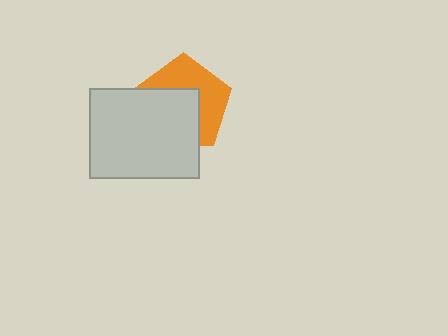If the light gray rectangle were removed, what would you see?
You would see the complete orange pentagon.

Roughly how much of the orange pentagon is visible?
About half of it is visible (roughly 48%).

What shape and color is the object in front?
The object in front is a light gray rectangle.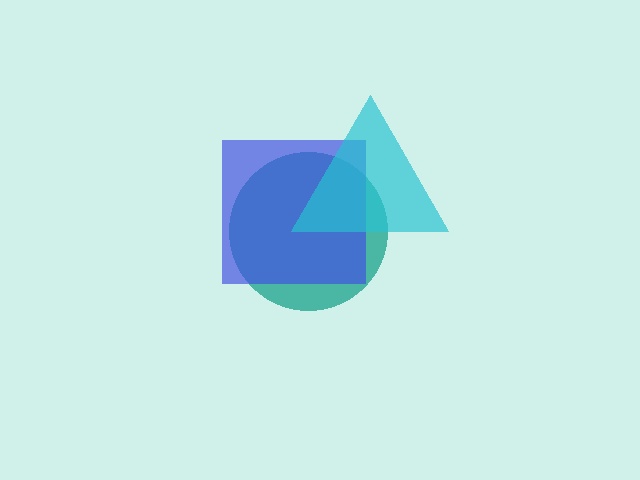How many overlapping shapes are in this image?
There are 3 overlapping shapes in the image.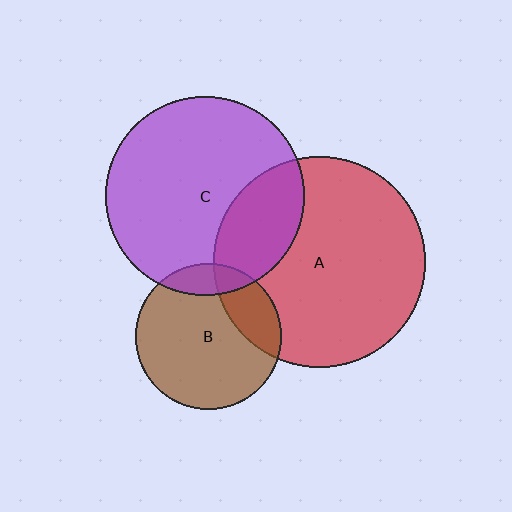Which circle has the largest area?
Circle A (red).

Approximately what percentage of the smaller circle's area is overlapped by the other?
Approximately 20%.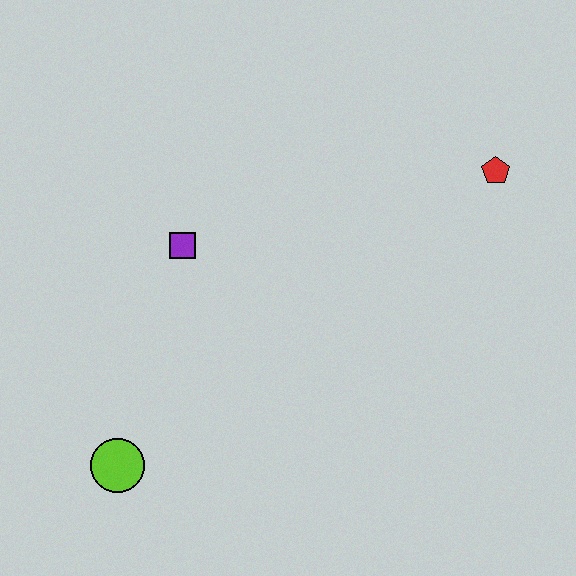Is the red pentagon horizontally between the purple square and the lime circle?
No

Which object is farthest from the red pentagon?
The lime circle is farthest from the red pentagon.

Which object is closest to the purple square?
The lime circle is closest to the purple square.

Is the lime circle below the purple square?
Yes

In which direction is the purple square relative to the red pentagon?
The purple square is to the left of the red pentagon.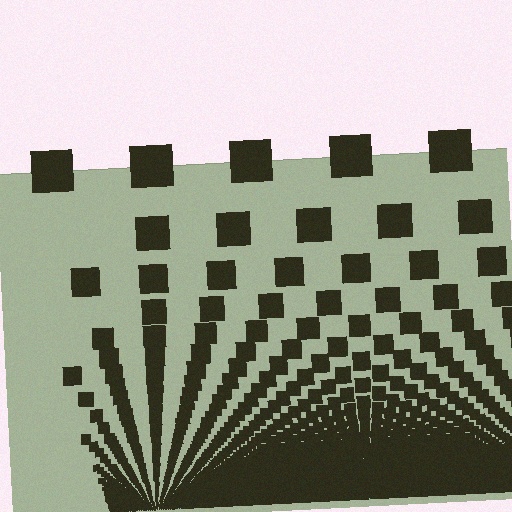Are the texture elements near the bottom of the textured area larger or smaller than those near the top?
Smaller. The gradient is inverted — elements near the bottom are smaller and denser.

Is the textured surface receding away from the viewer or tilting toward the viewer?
The surface appears to tilt toward the viewer. Texture elements get larger and sparser toward the top.